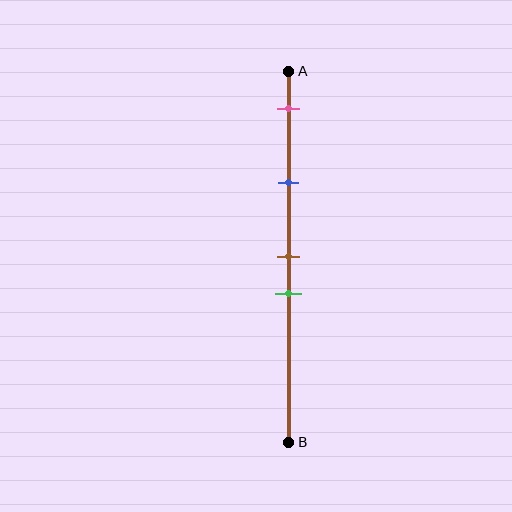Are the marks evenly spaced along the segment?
No, the marks are not evenly spaced.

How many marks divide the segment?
There are 4 marks dividing the segment.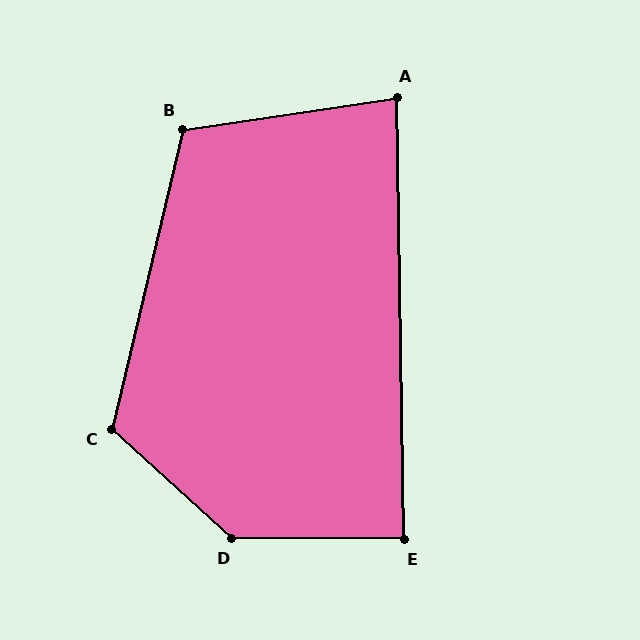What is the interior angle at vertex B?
Approximately 112 degrees (obtuse).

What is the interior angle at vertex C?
Approximately 119 degrees (obtuse).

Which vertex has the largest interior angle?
D, at approximately 138 degrees.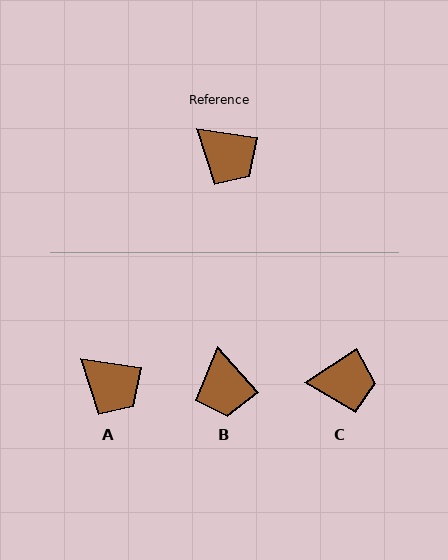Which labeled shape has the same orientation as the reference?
A.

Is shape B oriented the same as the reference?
No, it is off by about 40 degrees.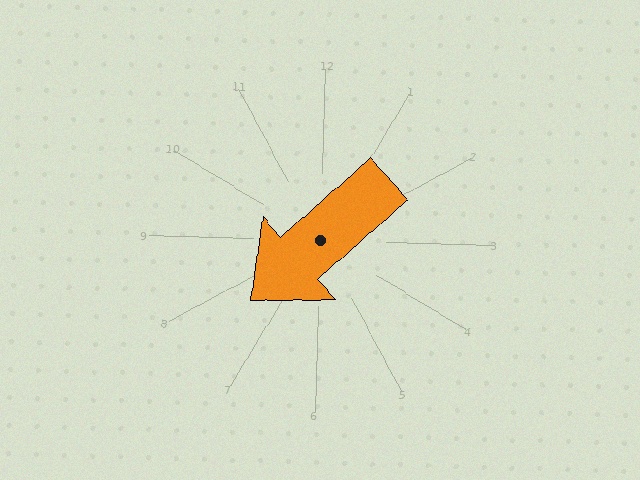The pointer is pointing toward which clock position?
Roughly 8 o'clock.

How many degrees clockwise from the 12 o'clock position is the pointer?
Approximately 227 degrees.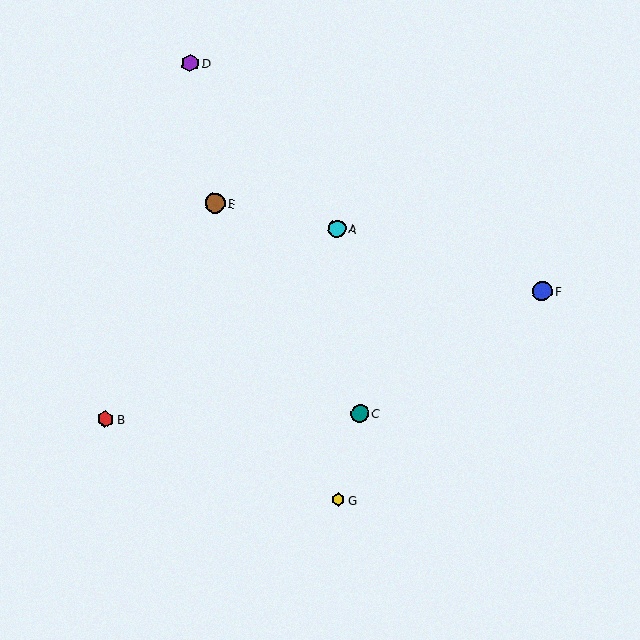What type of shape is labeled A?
Shape A is a cyan circle.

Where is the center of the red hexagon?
The center of the red hexagon is at (105, 419).